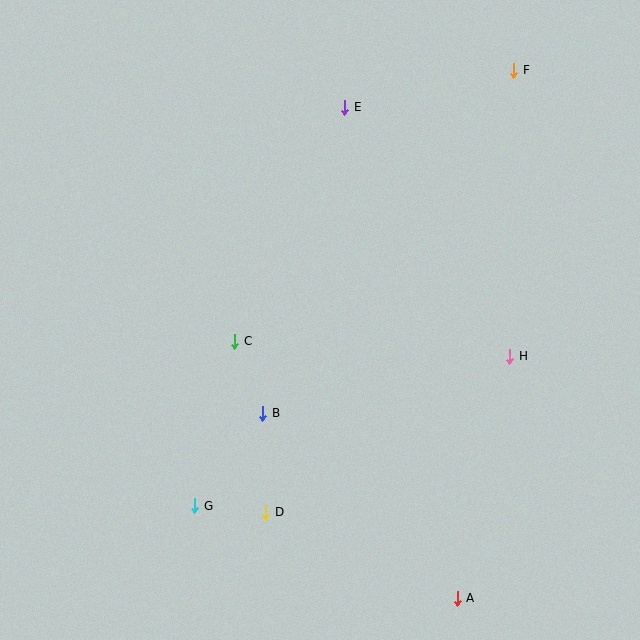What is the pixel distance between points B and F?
The distance between B and F is 425 pixels.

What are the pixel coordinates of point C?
Point C is at (235, 341).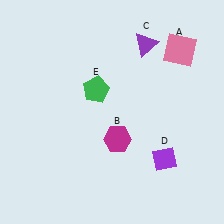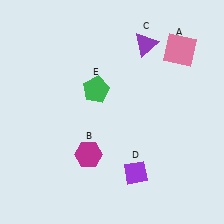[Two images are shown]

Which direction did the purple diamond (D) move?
The purple diamond (D) moved left.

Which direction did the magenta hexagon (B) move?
The magenta hexagon (B) moved left.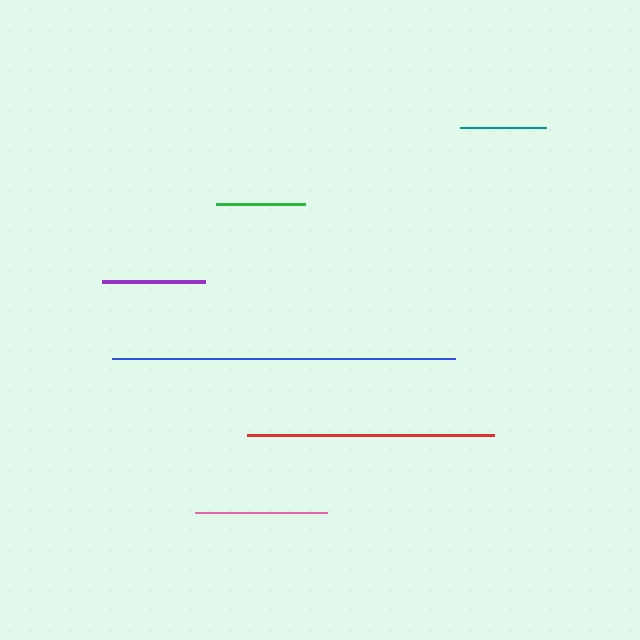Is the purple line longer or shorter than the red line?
The red line is longer than the purple line.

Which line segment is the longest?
The blue line is the longest at approximately 343 pixels.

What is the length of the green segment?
The green segment is approximately 89 pixels long.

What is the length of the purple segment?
The purple segment is approximately 103 pixels long.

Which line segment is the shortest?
The teal line is the shortest at approximately 86 pixels.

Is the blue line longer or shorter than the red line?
The blue line is longer than the red line.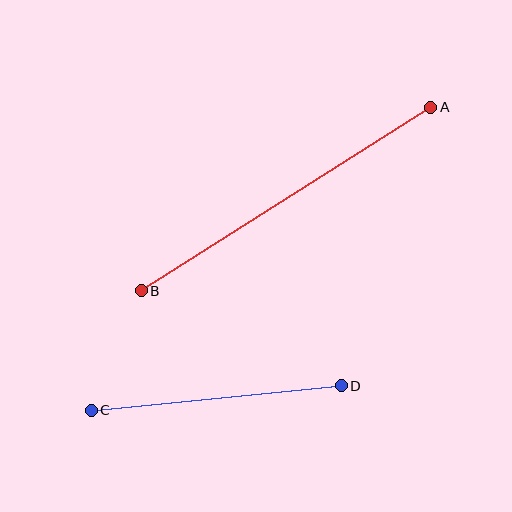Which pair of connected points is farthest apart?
Points A and B are farthest apart.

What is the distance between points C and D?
The distance is approximately 251 pixels.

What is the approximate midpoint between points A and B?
The midpoint is at approximately (286, 199) pixels.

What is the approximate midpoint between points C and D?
The midpoint is at approximately (216, 398) pixels.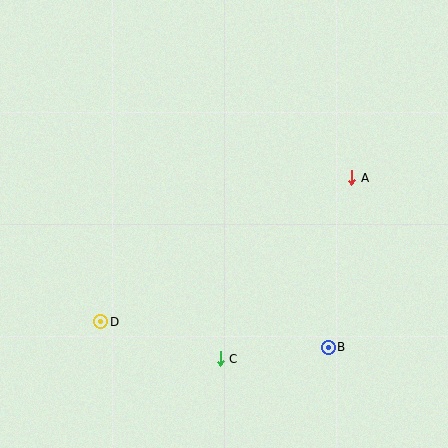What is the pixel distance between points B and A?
The distance between B and A is 171 pixels.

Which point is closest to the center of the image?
Point C at (220, 359) is closest to the center.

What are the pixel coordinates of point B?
Point B is at (328, 347).